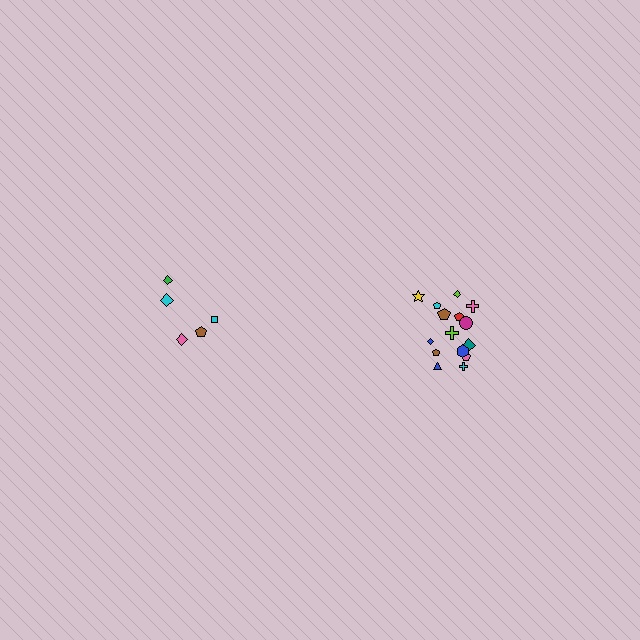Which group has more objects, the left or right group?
The right group.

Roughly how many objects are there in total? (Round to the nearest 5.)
Roughly 20 objects in total.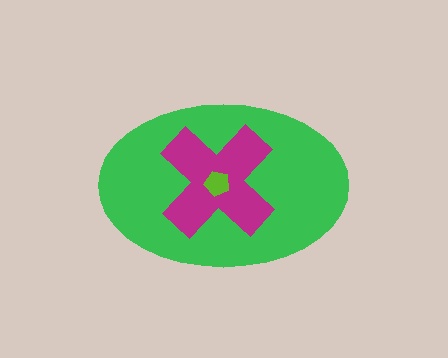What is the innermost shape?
The lime pentagon.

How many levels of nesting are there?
3.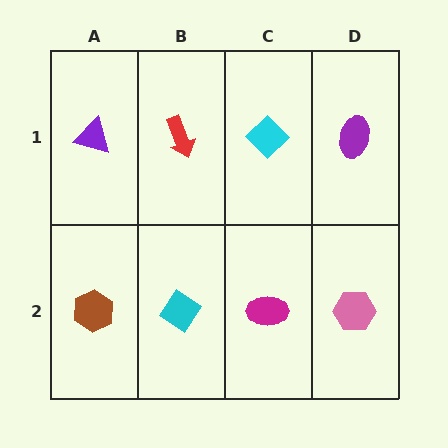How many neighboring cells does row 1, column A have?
2.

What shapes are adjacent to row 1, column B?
A cyan diamond (row 2, column B), a purple triangle (row 1, column A), a cyan diamond (row 1, column C).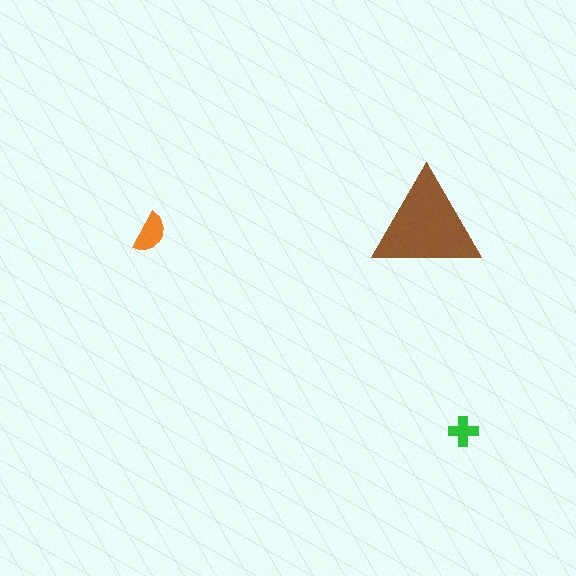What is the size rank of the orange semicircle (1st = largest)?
2nd.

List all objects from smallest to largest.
The green cross, the orange semicircle, the brown triangle.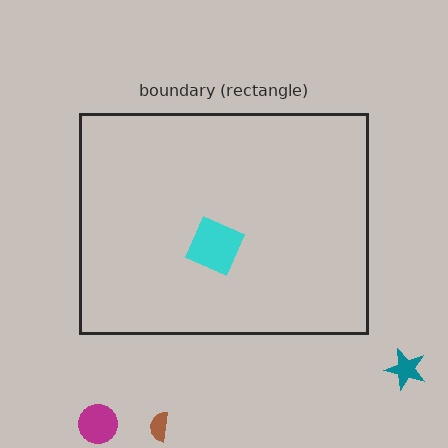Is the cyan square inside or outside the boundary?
Inside.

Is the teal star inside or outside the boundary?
Outside.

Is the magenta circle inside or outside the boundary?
Outside.